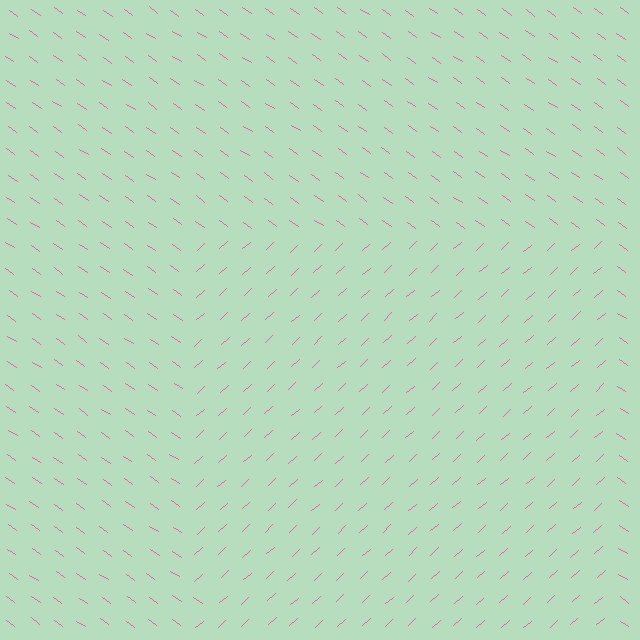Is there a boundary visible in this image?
Yes, there is a texture boundary formed by a change in line orientation.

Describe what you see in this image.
The image is filled with small pink line segments. A rectangle region in the image has lines oriented differently from the surrounding lines, creating a visible texture boundary.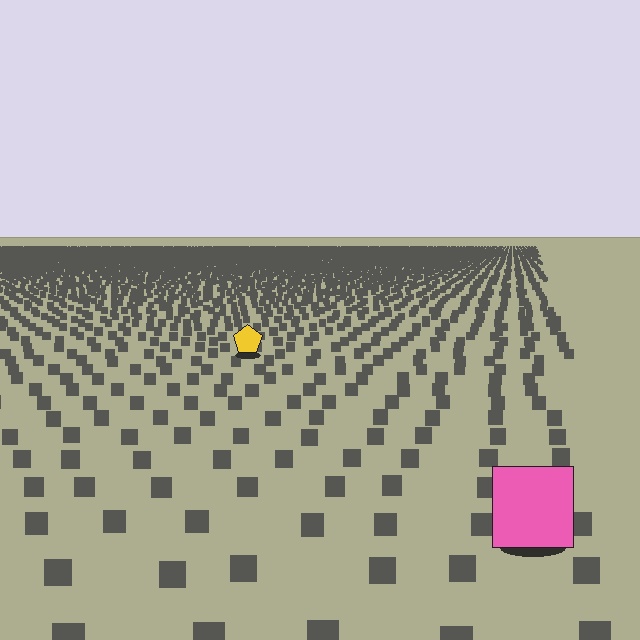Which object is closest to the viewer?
The pink square is closest. The texture marks near it are larger and more spread out.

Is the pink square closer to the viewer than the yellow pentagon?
Yes. The pink square is closer — you can tell from the texture gradient: the ground texture is coarser near it.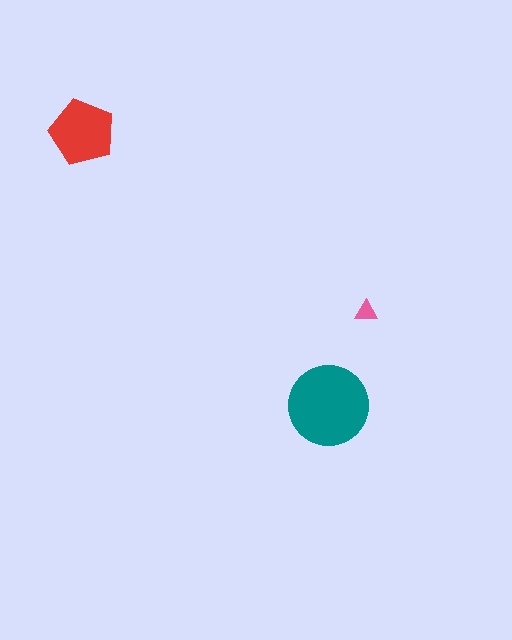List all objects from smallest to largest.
The pink triangle, the red pentagon, the teal circle.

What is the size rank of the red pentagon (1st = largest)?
2nd.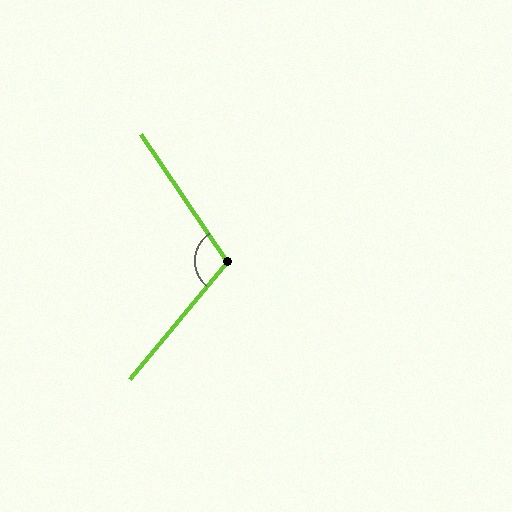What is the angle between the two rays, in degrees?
Approximately 106 degrees.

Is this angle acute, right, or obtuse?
It is obtuse.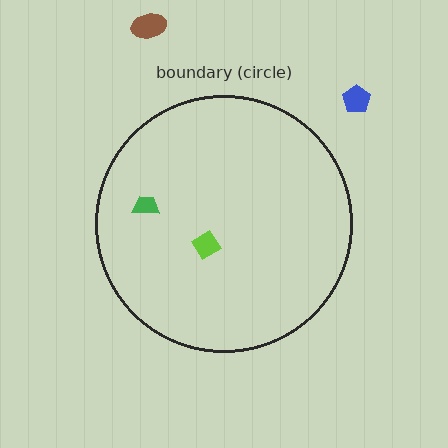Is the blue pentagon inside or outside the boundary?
Outside.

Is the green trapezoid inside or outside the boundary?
Inside.